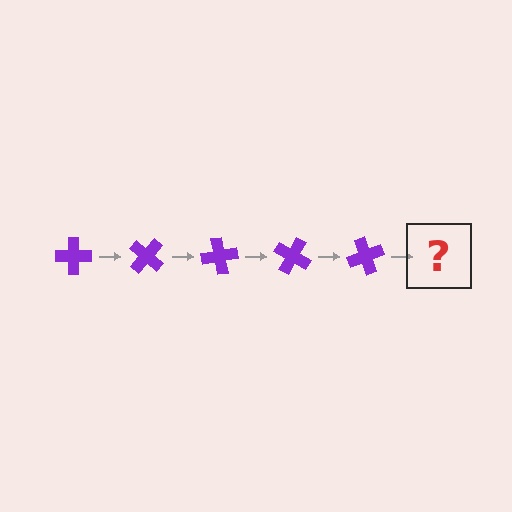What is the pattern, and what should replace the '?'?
The pattern is that the cross rotates 40 degrees each step. The '?' should be a purple cross rotated 200 degrees.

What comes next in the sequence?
The next element should be a purple cross rotated 200 degrees.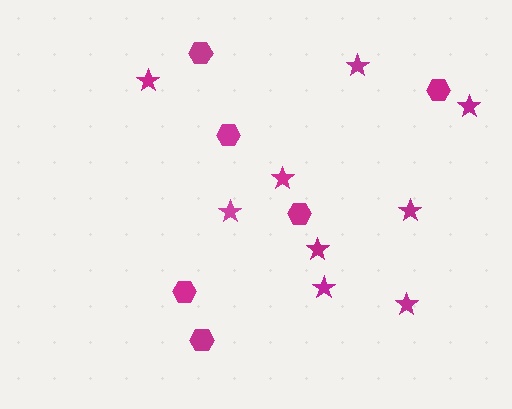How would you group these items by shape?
There are 2 groups: one group of hexagons (6) and one group of stars (9).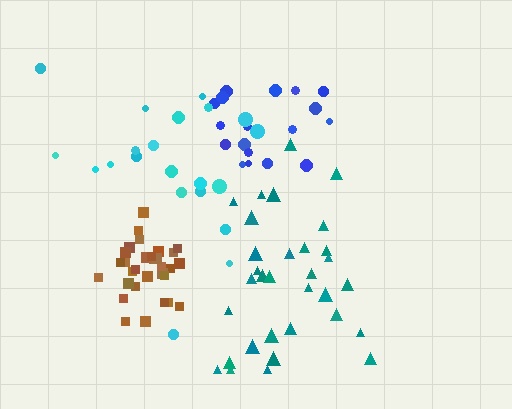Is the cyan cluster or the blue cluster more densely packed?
Blue.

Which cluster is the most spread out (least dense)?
Cyan.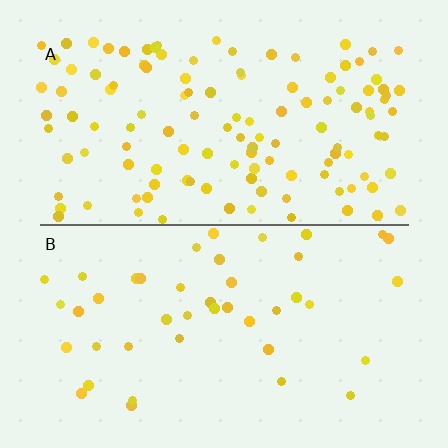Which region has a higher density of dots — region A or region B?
A (the top).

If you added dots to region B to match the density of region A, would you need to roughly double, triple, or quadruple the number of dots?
Approximately triple.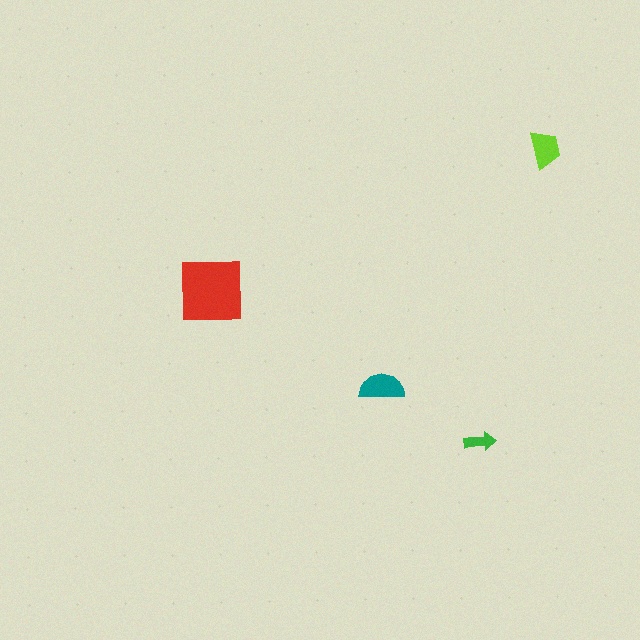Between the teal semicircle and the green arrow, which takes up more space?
The teal semicircle.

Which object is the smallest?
The green arrow.